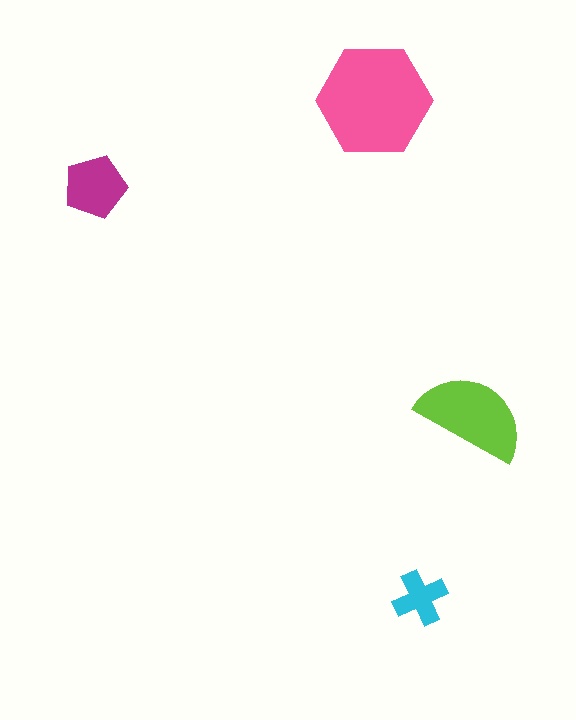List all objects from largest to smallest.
The pink hexagon, the lime semicircle, the magenta pentagon, the cyan cross.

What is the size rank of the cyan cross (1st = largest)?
4th.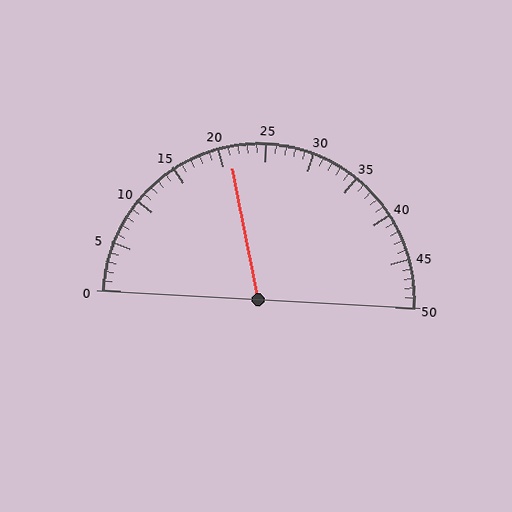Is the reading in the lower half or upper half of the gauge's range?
The reading is in the lower half of the range (0 to 50).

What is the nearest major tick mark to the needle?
The nearest major tick mark is 20.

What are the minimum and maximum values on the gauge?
The gauge ranges from 0 to 50.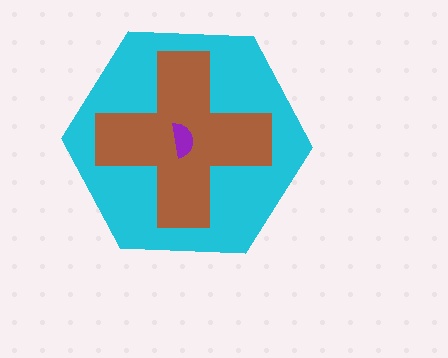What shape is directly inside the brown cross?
The purple semicircle.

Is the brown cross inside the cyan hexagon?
Yes.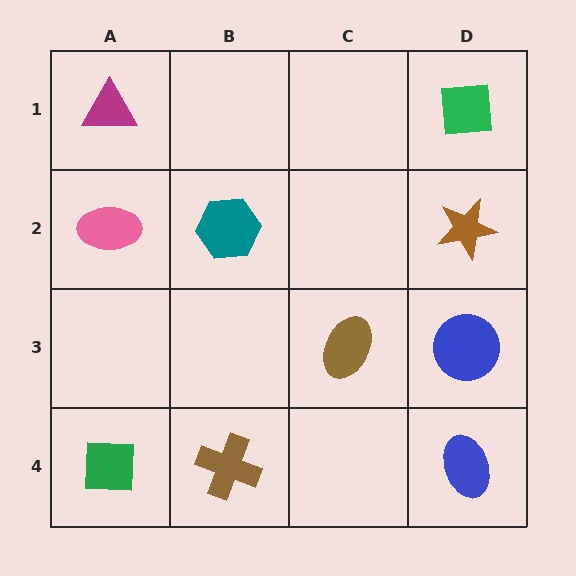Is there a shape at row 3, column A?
No, that cell is empty.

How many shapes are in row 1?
2 shapes.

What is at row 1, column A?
A magenta triangle.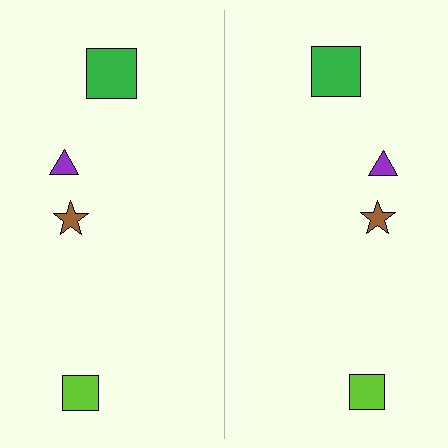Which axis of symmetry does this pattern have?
The pattern has a vertical axis of symmetry running through the center of the image.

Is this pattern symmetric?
Yes, this pattern has bilateral (reflection) symmetry.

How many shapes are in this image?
There are 8 shapes in this image.